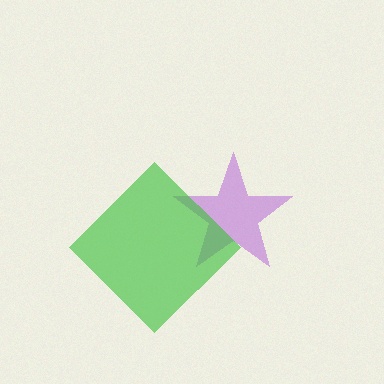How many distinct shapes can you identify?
There are 2 distinct shapes: a purple star, a green diamond.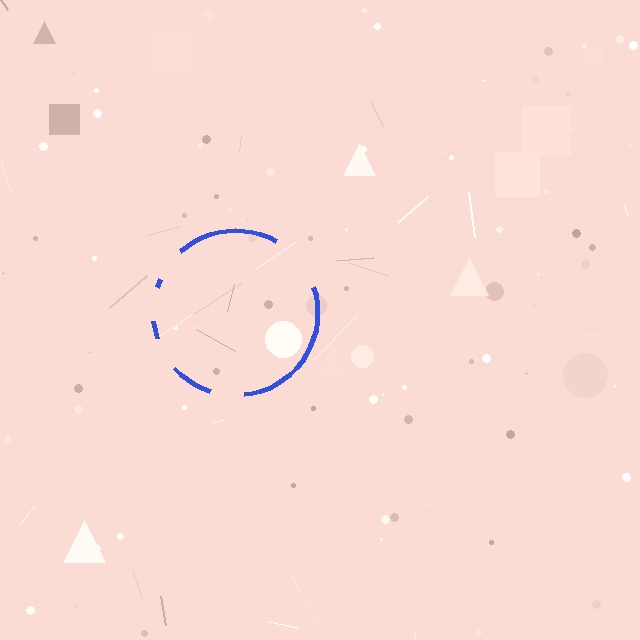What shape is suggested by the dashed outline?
The dashed outline suggests a circle.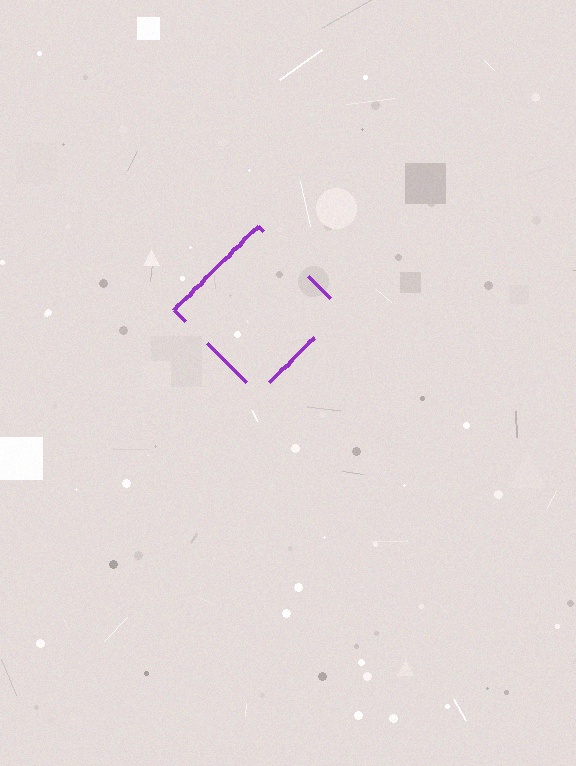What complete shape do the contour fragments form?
The contour fragments form a diamond.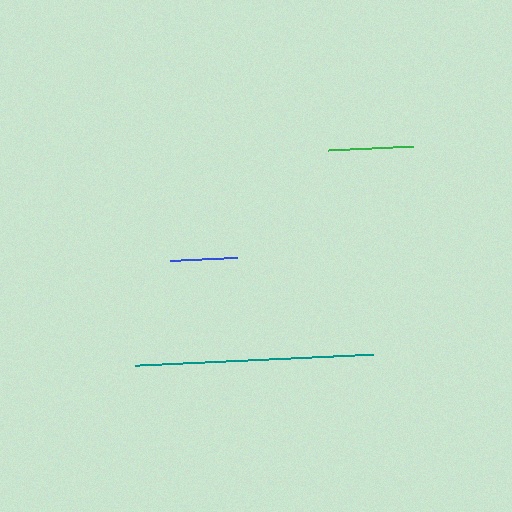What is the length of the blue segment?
The blue segment is approximately 67 pixels long.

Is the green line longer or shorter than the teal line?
The teal line is longer than the green line.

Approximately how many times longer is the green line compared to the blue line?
The green line is approximately 1.3 times the length of the blue line.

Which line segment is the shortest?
The blue line is the shortest at approximately 67 pixels.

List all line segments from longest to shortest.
From longest to shortest: teal, green, blue.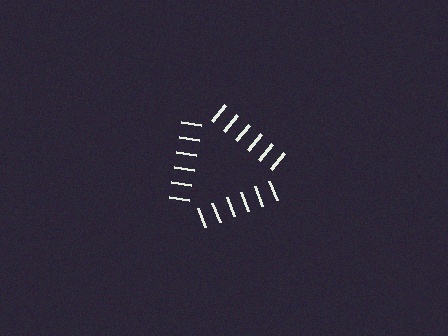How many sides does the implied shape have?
3 sides — the line-ends trace a triangle.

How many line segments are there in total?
18 — 6 along each of the 3 edges.